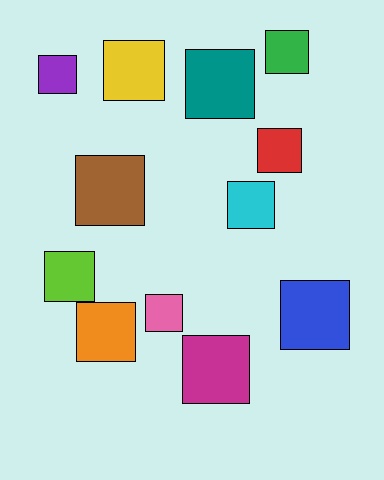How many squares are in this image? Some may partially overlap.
There are 12 squares.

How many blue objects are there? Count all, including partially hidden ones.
There is 1 blue object.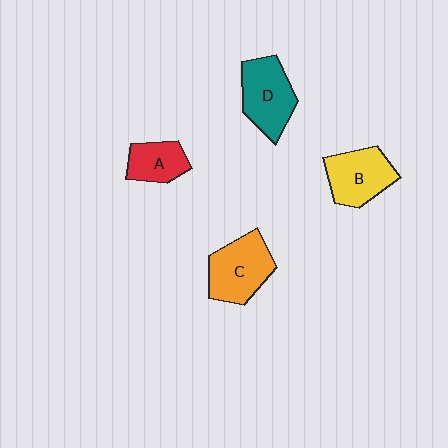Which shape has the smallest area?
Shape A (red).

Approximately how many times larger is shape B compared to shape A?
Approximately 1.4 times.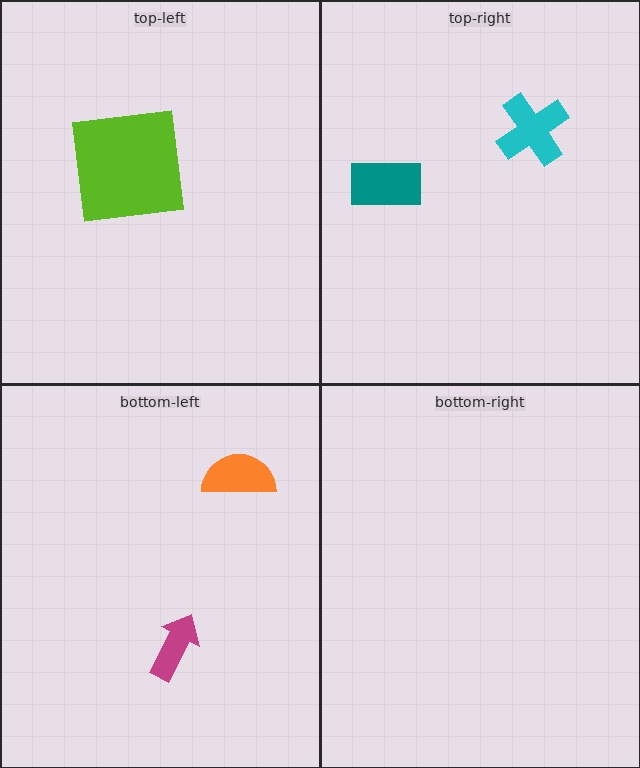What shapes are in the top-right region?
The teal rectangle, the cyan cross.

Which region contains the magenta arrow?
The bottom-left region.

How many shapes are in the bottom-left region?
2.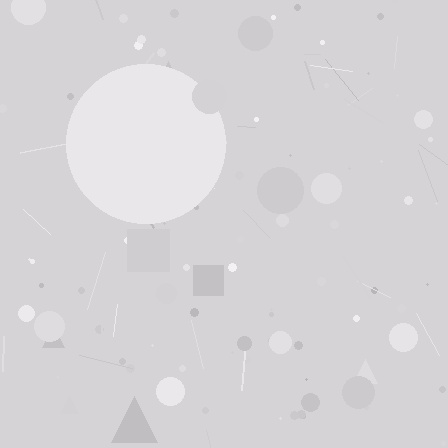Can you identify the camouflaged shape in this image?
The camouflaged shape is a circle.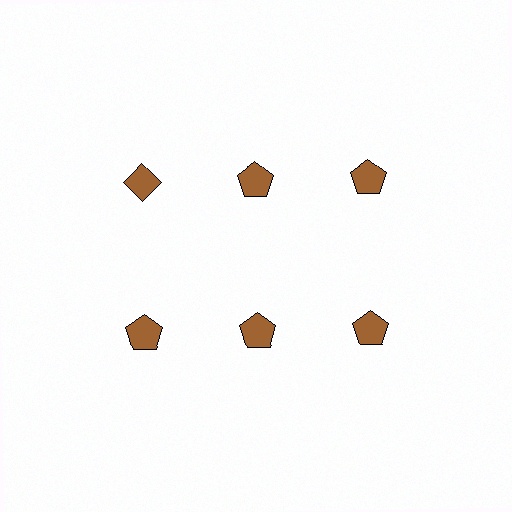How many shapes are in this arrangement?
There are 6 shapes arranged in a grid pattern.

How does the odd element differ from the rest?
It has a different shape: diamond instead of pentagon.